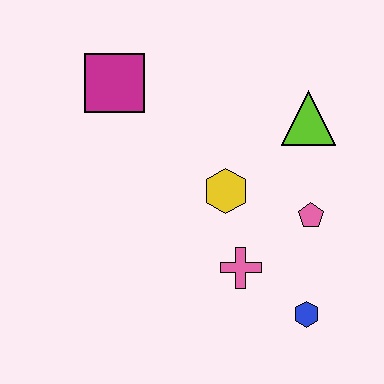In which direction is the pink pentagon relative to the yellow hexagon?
The pink pentagon is to the right of the yellow hexagon.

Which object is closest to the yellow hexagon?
The pink cross is closest to the yellow hexagon.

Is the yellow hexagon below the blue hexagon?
No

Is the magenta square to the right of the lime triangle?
No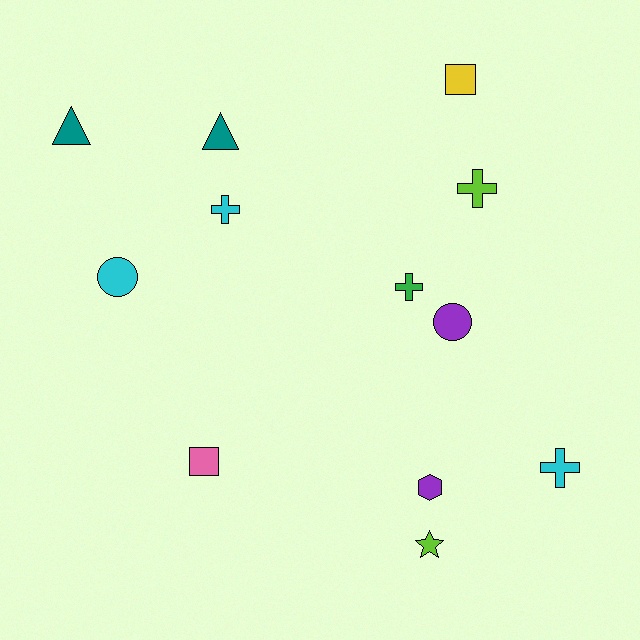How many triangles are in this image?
There are 2 triangles.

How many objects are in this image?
There are 12 objects.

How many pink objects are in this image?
There is 1 pink object.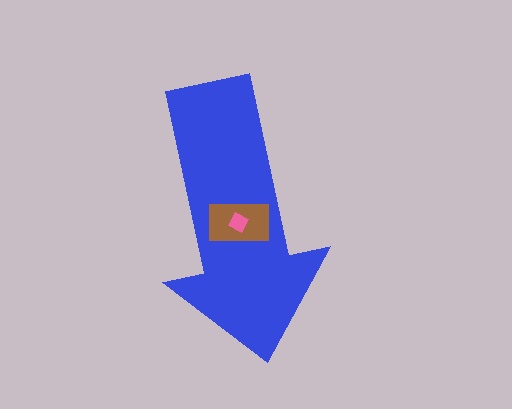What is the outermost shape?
The blue arrow.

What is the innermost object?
The pink square.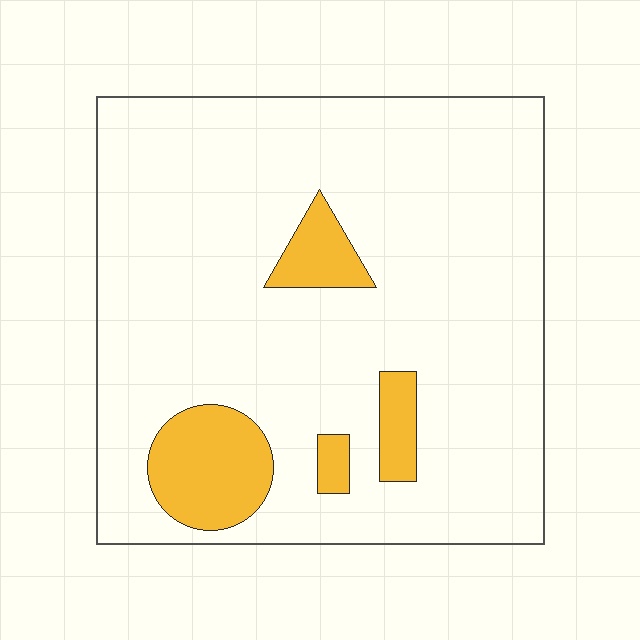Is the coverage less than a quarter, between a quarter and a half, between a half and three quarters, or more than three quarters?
Less than a quarter.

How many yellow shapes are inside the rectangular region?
4.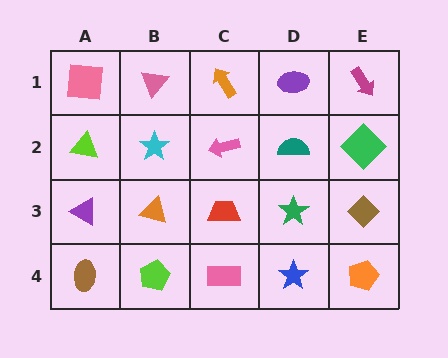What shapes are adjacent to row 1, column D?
A teal semicircle (row 2, column D), an orange arrow (row 1, column C), a magenta arrow (row 1, column E).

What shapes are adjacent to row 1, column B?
A cyan star (row 2, column B), a pink square (row 1, column A), an orange arrow (row 1, column C).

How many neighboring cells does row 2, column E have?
3.